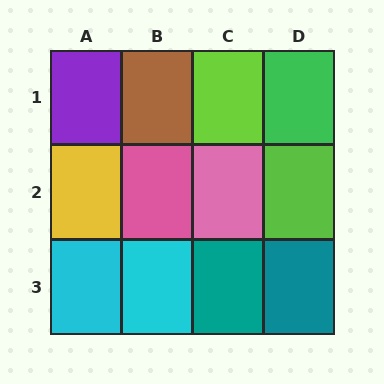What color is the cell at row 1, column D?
Green.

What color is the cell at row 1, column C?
Lime.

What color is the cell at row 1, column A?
Purple.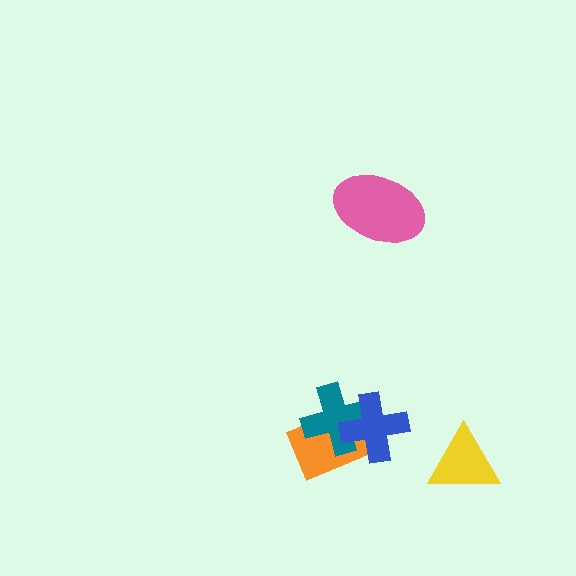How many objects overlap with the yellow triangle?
0 objects overlap with the yellow triangle.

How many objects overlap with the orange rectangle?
2 objects overlap with the orange rectangle.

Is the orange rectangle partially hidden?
Yes, it is partially covered by another shape.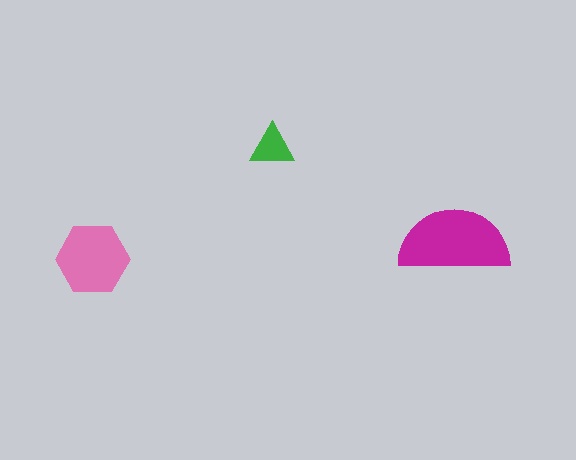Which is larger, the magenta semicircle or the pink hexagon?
The magenta semicircle.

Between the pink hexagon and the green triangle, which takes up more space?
The pink hexagon.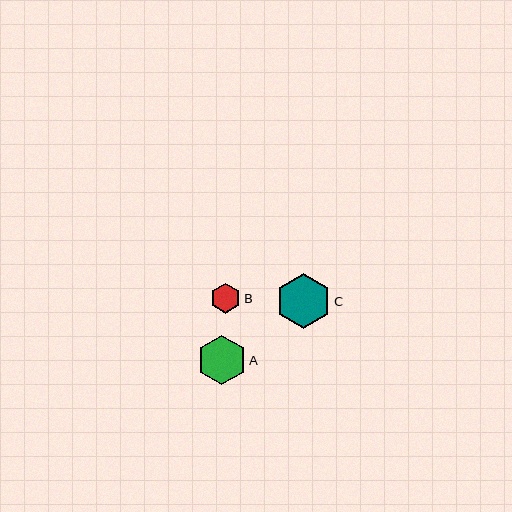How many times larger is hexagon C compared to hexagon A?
Hexagon C is approximately 1.1 times the size of hexagon A.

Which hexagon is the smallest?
Hexagon B is the smallest with a size of approximately 30 pixels.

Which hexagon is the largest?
Hexagon C is the largest with a size of approximately 55 pixels.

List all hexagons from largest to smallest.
From largest to smallest: C, A, B.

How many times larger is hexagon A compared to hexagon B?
Hexagon A is approximately 1.6 times the size of hexagon B.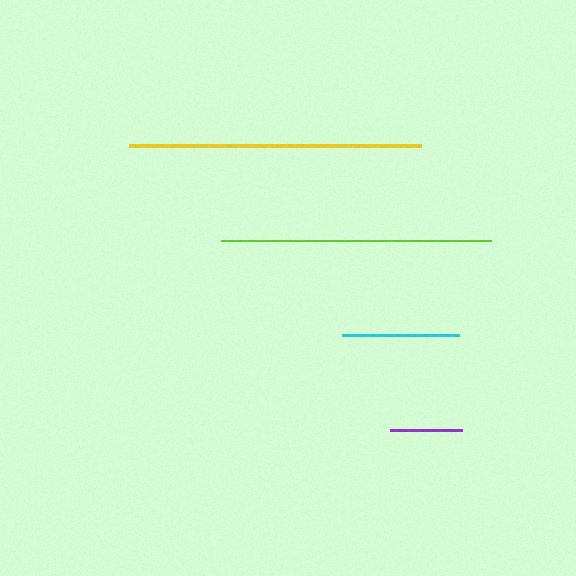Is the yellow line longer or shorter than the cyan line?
The yellow line is longer than the cyan line.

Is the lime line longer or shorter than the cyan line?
The lime line is longer than the cyan line.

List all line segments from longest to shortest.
From longest to shortest: yellow, lime, cyan, purple.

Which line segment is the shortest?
The purple line is the shortest at approximately 73 pixels.